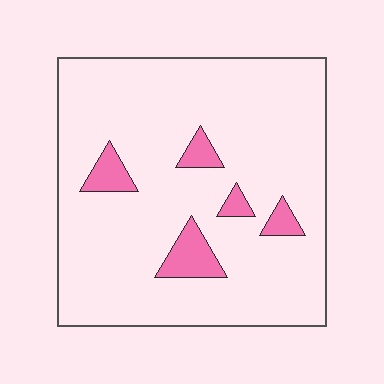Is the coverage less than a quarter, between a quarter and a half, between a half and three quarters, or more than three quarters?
Less than a quarter.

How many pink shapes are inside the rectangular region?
5.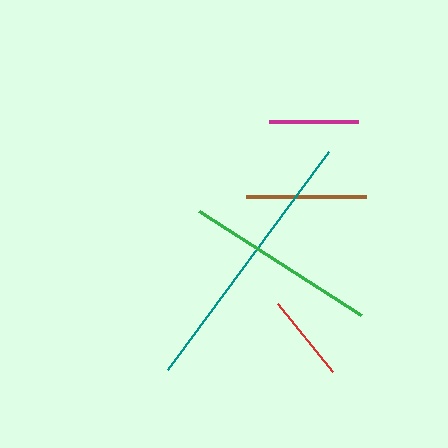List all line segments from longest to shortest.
From longest to shortest: teal, green, brown, magenta, red.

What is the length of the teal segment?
The teal segment is approximately 271 pixels long.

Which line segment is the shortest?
The red line is the shortest at approximately 87 pixels.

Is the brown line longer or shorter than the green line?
The green line is longer than the brown line.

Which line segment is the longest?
The teal line is the longest at approximately 271 pixels.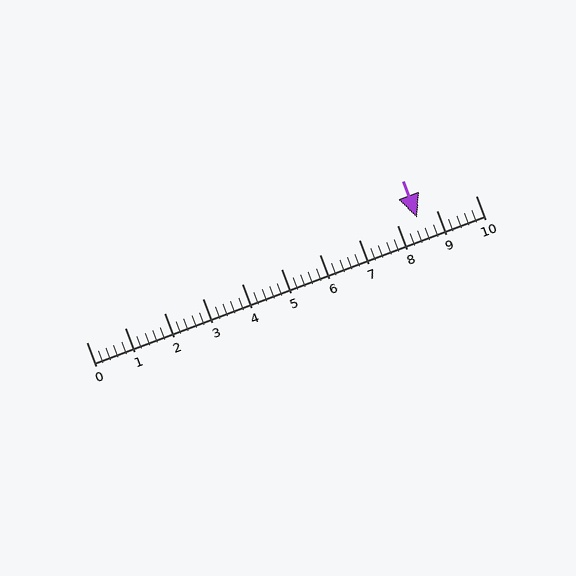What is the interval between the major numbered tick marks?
The major tick marks are spaced 1 units apart.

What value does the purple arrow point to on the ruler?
The purple arrow points to approximately 8.5.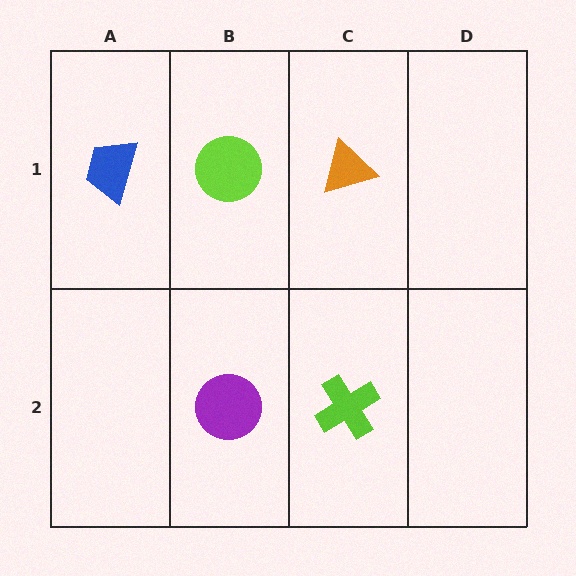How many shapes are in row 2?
2 shapes.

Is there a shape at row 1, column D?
No, that cell is empty.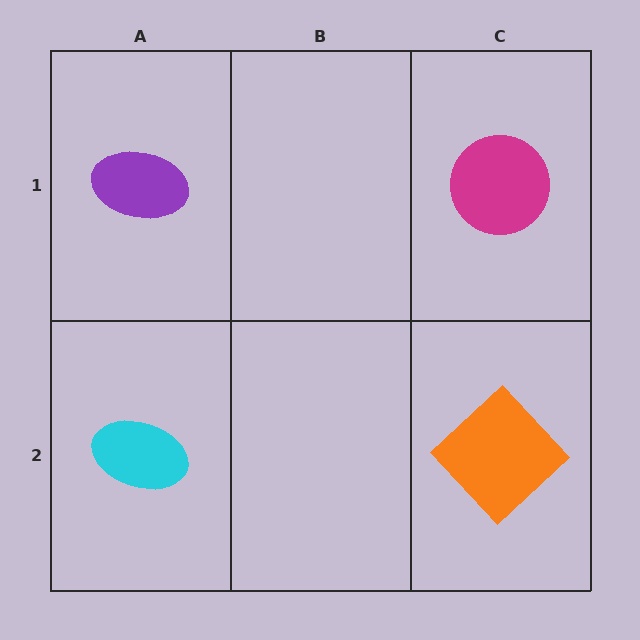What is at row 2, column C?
An orange diamond.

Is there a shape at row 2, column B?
No, that cell is empty.